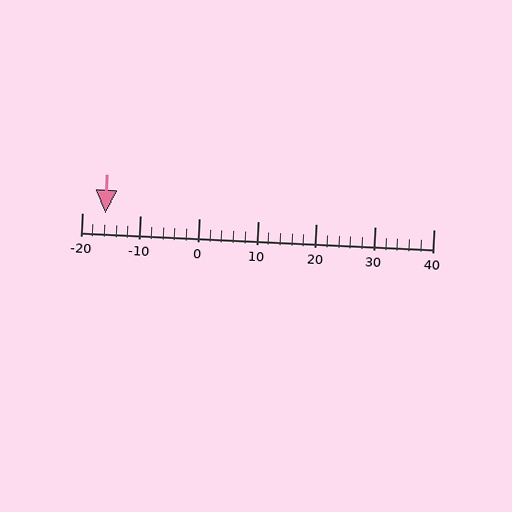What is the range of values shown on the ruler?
The ruler shows values from -20 to 40.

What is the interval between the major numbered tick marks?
The major tick marks are spaced 10 units apart.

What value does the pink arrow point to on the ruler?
The pink arrow points to approximately -16.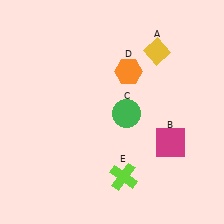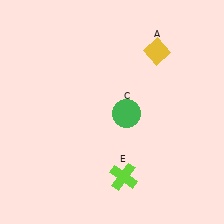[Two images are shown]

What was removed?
The magenta square (B), the orange hexagon (D) were removed in Image 2.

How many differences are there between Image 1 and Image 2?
There are 2 differences between the two images.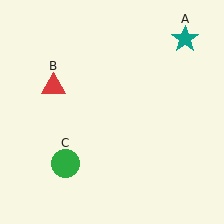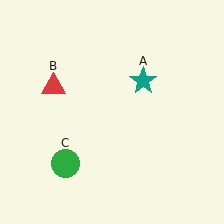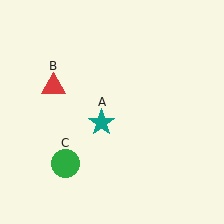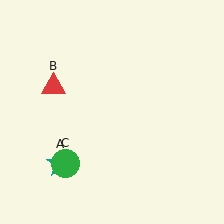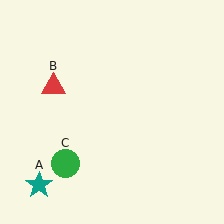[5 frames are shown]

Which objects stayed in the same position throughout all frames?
Red triangle (object B) and green circle (object C) remained stationary.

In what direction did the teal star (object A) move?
The teal star (object A) moved down and to the left.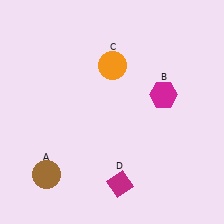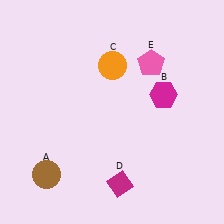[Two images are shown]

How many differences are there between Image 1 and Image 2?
There is 1 difference between the two images.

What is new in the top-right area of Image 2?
A pink pentagon (E) was added in the top-right area of Image 2.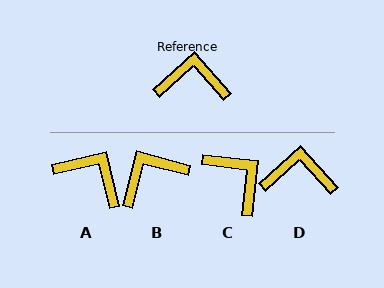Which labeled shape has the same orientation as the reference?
D.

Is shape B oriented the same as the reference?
No, it is off by about 33 degrees.